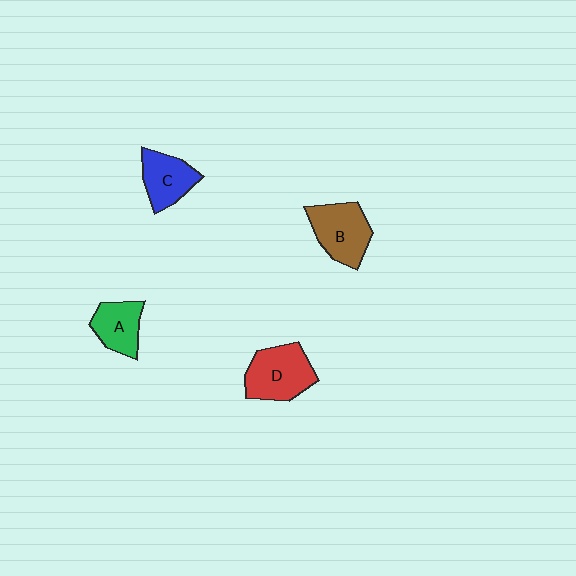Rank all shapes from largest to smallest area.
From largest to smallest: D (red), B (brown), C (blue), A (green).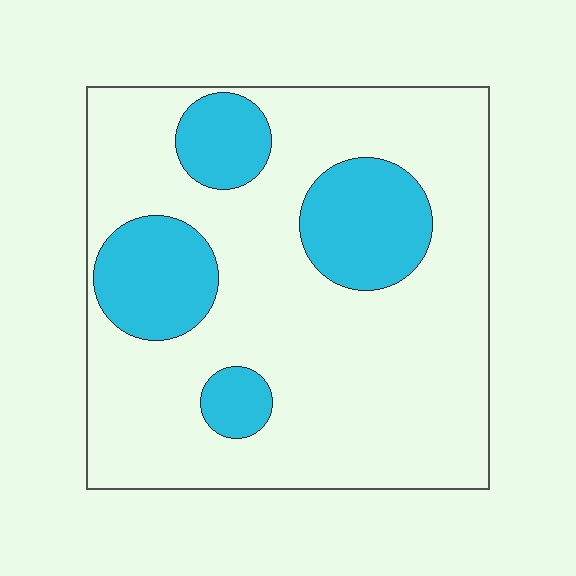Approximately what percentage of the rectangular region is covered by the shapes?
Approximately 25%.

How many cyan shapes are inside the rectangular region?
4.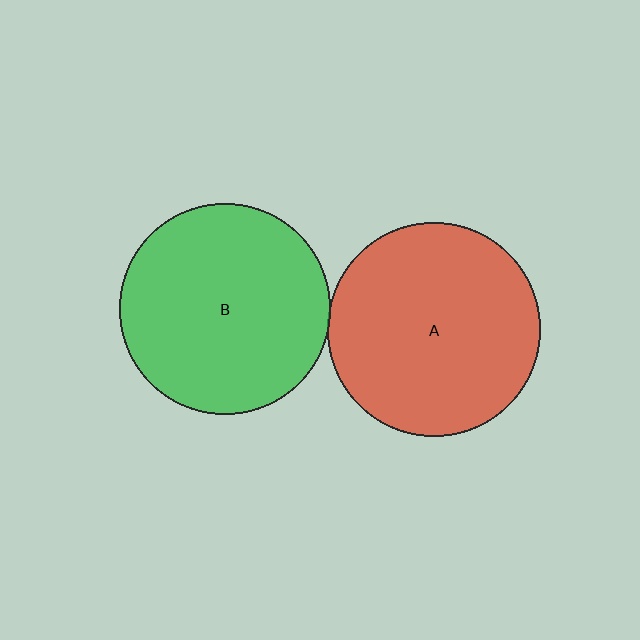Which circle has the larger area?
Circle A (red).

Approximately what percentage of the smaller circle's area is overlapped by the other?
Approximately 5%.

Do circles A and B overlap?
Yes.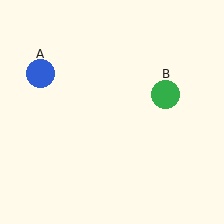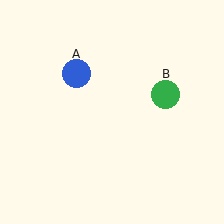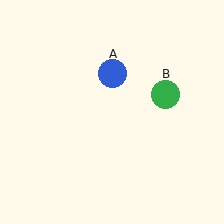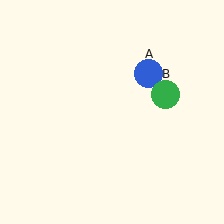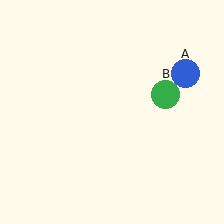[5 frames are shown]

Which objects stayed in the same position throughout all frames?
Green circle (object B) remained stationary.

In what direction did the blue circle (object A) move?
The blue circle (object A) moved right.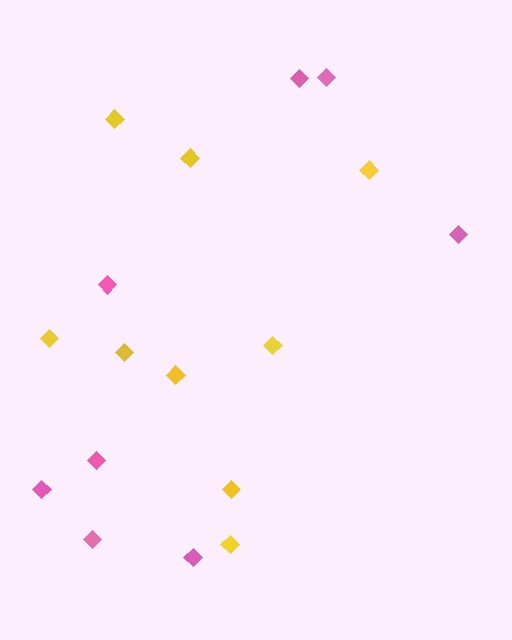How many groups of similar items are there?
There are 2 groups: one group of yellow diamonds (9) and one group of pink diamonds (8).